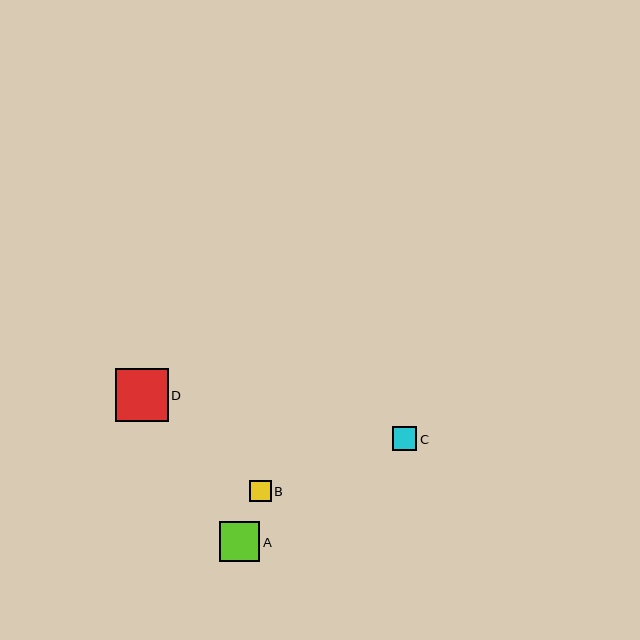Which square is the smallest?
Square B is the smallest with a size of approximately 21 pixels.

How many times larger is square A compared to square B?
Square A is approximately 1.9 times the size of square B.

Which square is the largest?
Square D is the largest with a size of approximately 52 pixels.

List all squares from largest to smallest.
From largest to smallest: D, A, C, B.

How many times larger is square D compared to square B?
Square D is approximately 2.5 times the size of square B.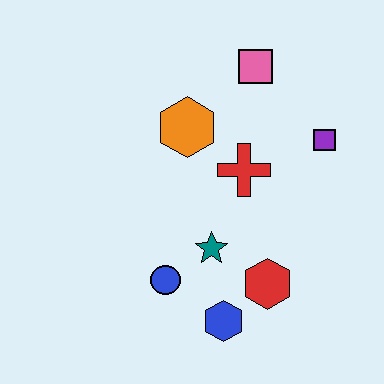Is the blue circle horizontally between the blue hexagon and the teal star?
No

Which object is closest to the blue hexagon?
The red hexagon is closest to the blue hexagon.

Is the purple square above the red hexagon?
Yes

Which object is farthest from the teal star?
The pink square is farthest from the teal star.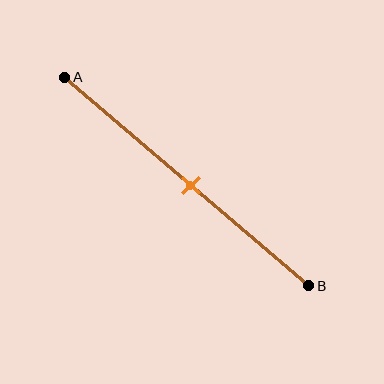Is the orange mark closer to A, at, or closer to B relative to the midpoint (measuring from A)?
The orange mark is approximately at the midpoint of segment AB.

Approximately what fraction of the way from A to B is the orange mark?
The orange mark is approximately 50% of the way from A to B.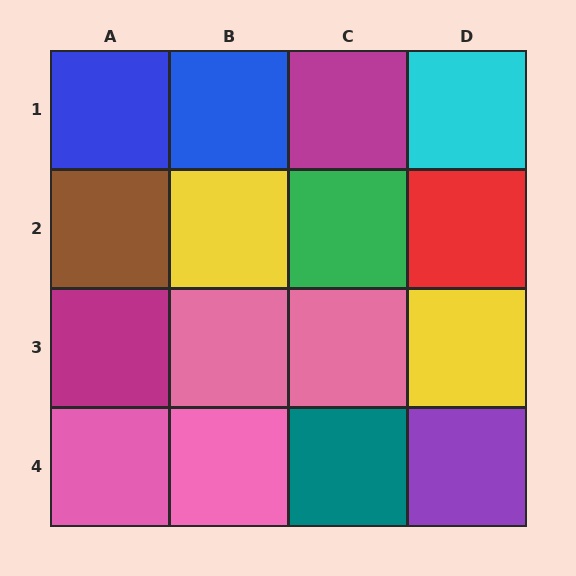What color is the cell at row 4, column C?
Teal.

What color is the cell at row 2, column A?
Brown.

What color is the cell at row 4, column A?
Pink.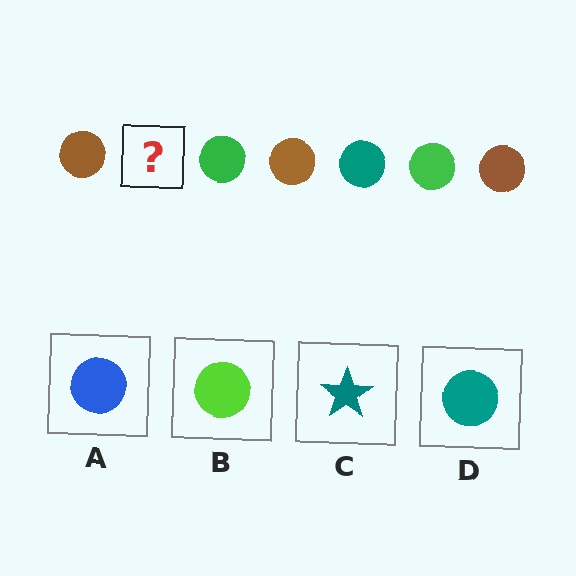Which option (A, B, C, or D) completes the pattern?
D.